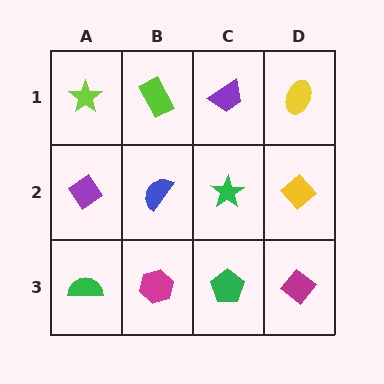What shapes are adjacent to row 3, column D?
A yellow diamond (row 2, column D), a green pentagon (row 3, column C).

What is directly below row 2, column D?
A magenta diamond.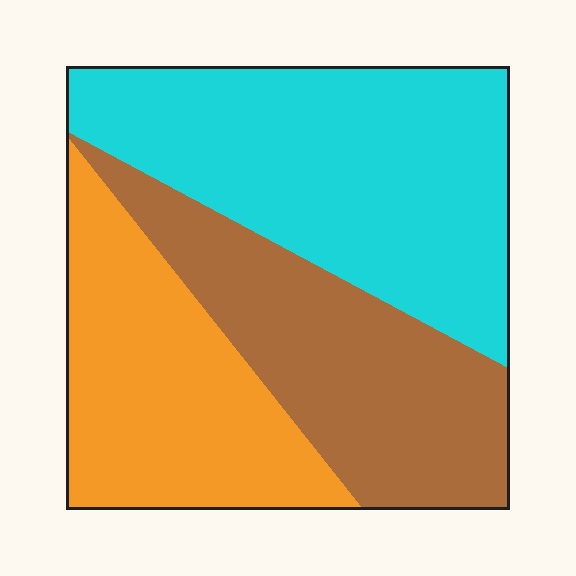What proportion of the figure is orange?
Orange takes up about one quarter (1/4) of the figure.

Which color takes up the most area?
Cyan, at roughly 40%.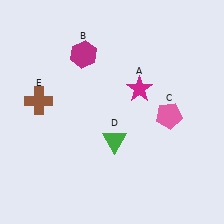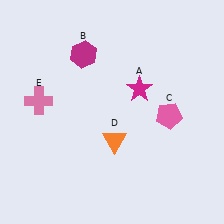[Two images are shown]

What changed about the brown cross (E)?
In Image 1, E is brown. In Image 2, it changed to pink.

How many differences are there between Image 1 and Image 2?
There are 2 differences between the two images.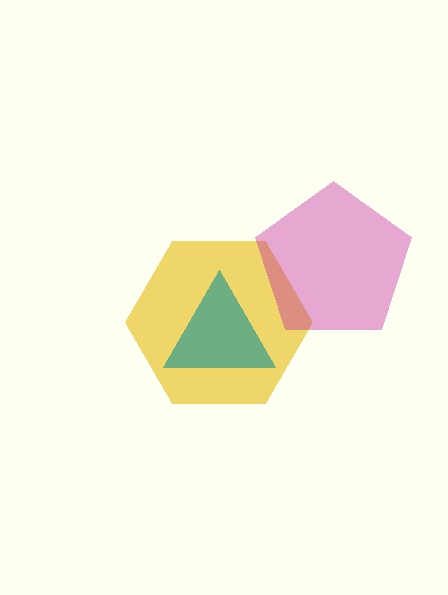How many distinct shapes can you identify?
There are 3 distinct shapes: a yellow hexagon, a teal triangle, a magenta pentagon.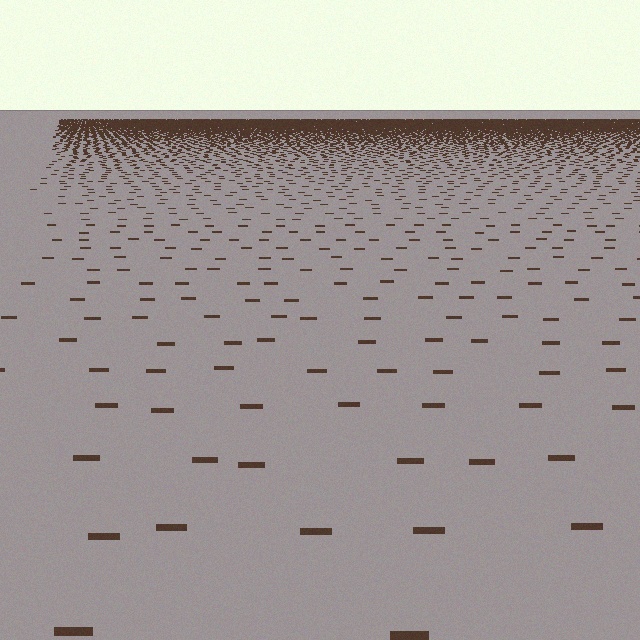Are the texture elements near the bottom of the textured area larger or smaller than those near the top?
Larger. Near the bottom, elements are closer to the viewer and appear at a bigger on-screen size.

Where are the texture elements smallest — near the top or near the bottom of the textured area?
Near the top.